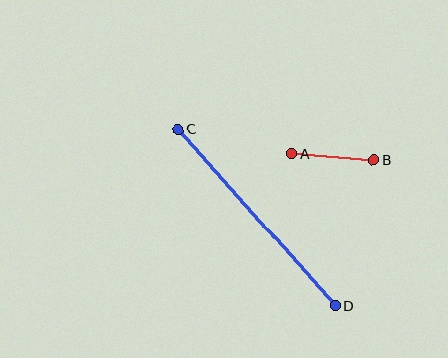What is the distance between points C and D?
The distance is approximately 236 pixels.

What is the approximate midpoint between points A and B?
The midpoint is at approximately (333, 157) pixels.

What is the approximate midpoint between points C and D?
The midpoint is at approximately (257, 217) pixels.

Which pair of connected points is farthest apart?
Points C and D are farthest apart.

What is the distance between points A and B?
The distance is approximately 82 pixels.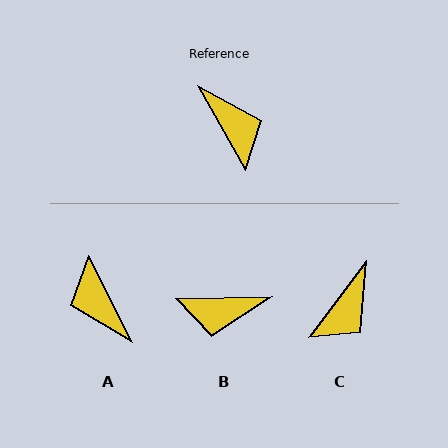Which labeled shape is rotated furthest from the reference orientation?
A, about 177 degrees away.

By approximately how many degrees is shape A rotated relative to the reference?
Approximately 177 degrees counter-clockwise.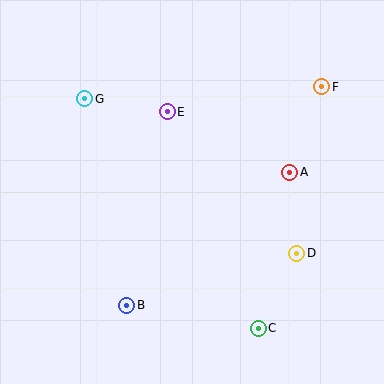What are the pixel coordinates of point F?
Point F is at (322, 87).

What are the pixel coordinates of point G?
Point G is at (85, 99).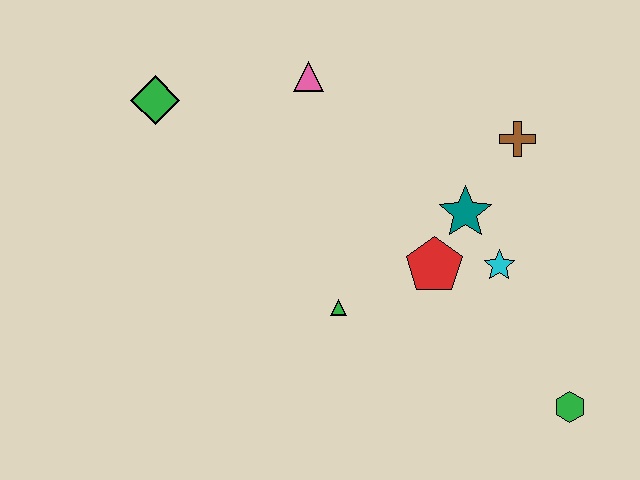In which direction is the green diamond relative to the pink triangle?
The green diamond is to the left of the pink triangle.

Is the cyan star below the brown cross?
Yes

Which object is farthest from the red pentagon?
The green diamond is farthest from the red pentagon.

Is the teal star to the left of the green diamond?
No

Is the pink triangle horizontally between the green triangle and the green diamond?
Yes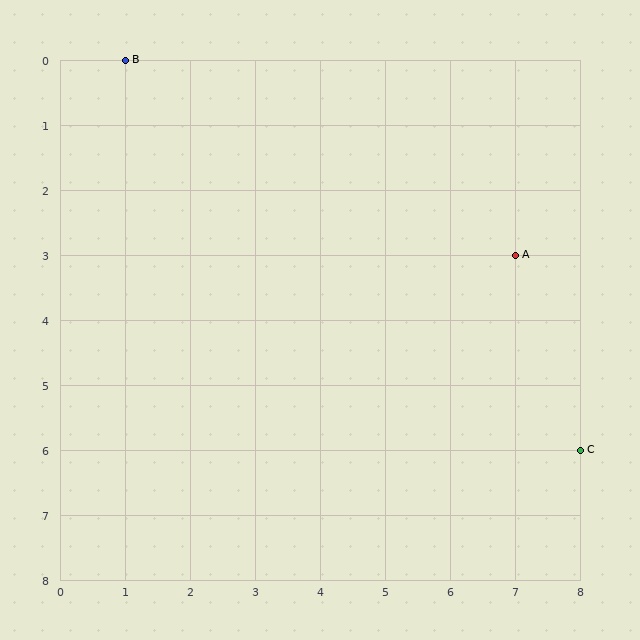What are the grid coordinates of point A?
Point A is at grid coordinates (7, 3).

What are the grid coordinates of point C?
Point C is at grid coordinates (8, 6).